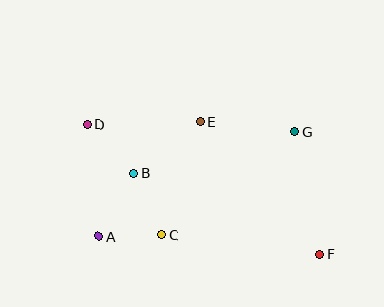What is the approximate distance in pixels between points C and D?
The distance between C and D is approximately 133 pixels.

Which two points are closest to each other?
Points A and C are closest to each other.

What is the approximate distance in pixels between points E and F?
The distance between E and F is approximately 178 pixels.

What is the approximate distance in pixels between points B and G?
The distance between B and G is approximately 166 pixels.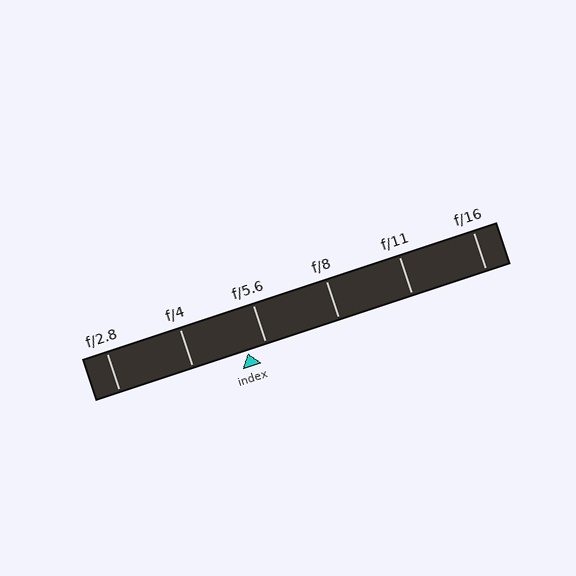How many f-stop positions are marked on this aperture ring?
There are 6 f-stop positions marked.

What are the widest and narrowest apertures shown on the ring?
The widest aperture shown is f/2.8 and the narrowest is f/16.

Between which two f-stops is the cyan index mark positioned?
The index mark is between f/4 and f/5.6.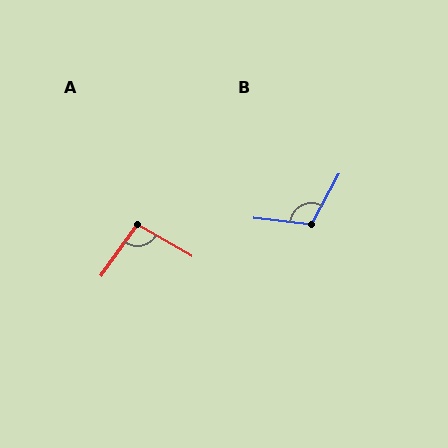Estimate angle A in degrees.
Approximately 96 degrees.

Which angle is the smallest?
A, at approximately 96 degrees.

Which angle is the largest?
B, at approximately 113 degrees.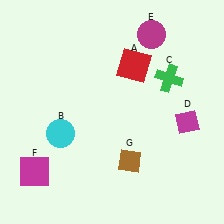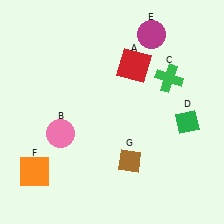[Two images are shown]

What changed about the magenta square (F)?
In Image 1, F is magenta. In Image 2, it changed to orange.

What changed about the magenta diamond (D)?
In Image 1, D is magenta. In Image 2, it changed to green.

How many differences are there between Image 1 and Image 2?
There are 3 differences between the two images.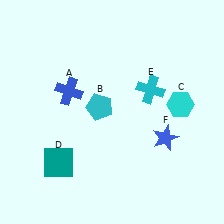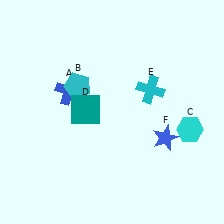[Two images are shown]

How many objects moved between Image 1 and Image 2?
3 objects moved between the two images.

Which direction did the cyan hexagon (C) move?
The cyan hexagon (C) moved down.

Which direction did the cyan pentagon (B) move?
The cyan pentagon (B) moved left.